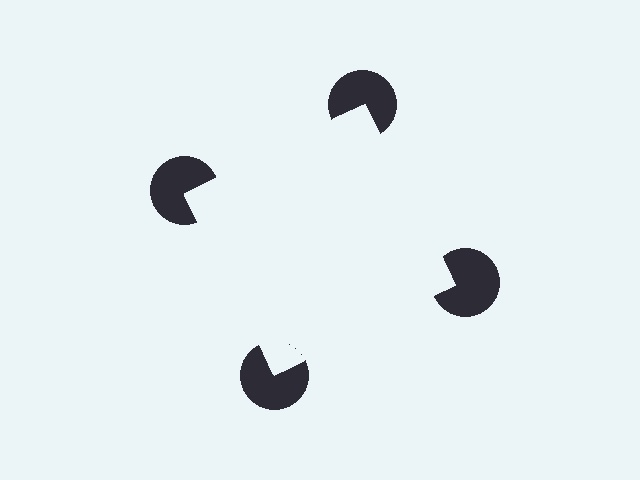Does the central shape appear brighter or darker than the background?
It typically appears slightly brighter than the background, even though no actual brightness change is drawn.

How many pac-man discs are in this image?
There are 4 — one at each vertex of the illusory square.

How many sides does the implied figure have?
4 sides.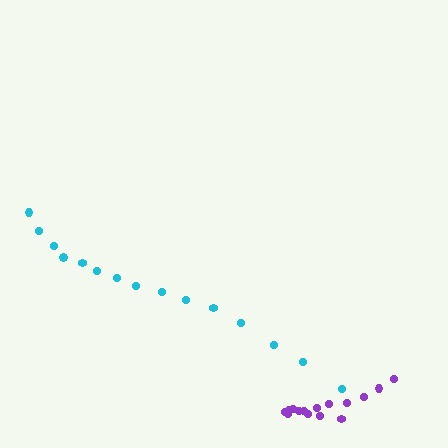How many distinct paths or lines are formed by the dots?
There are 2 distinct paths.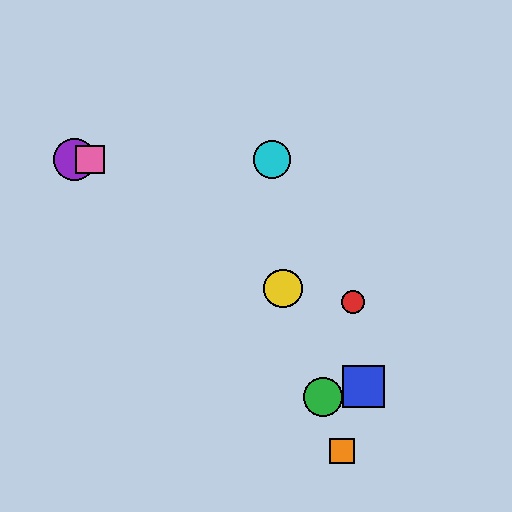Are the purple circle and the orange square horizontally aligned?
No, the purple circle is at y≈159 and the orange square is at y≈451.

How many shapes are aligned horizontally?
3 shapes (the purple circle, the cyan circle, the pink square) are aligned horizontally.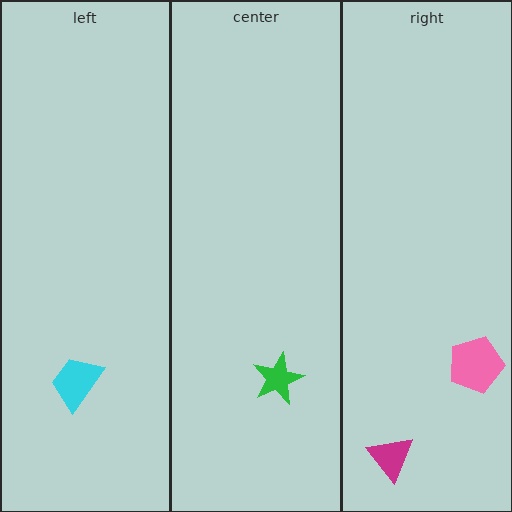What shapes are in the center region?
The green star.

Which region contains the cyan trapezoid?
The left region.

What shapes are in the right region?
The pink pentagon, the magenta triangle.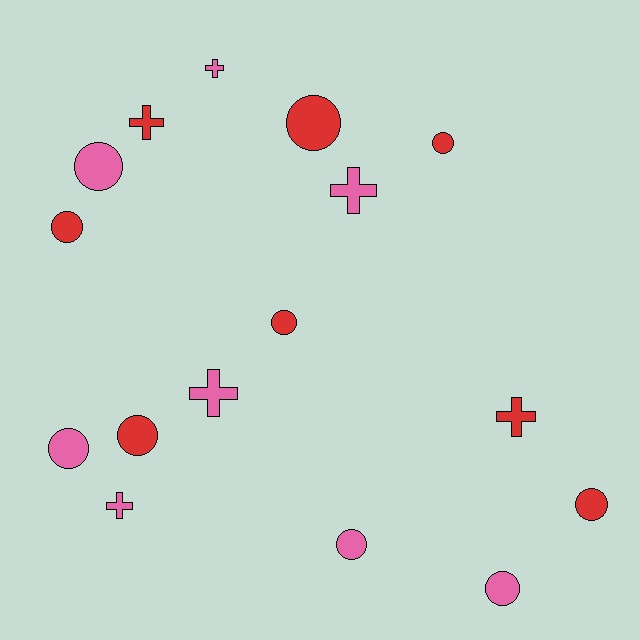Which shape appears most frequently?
Circle, with 10 objects.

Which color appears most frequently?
Red, with 8 objects.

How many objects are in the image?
There are 16 objects.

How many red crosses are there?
There are 2 red crosses.